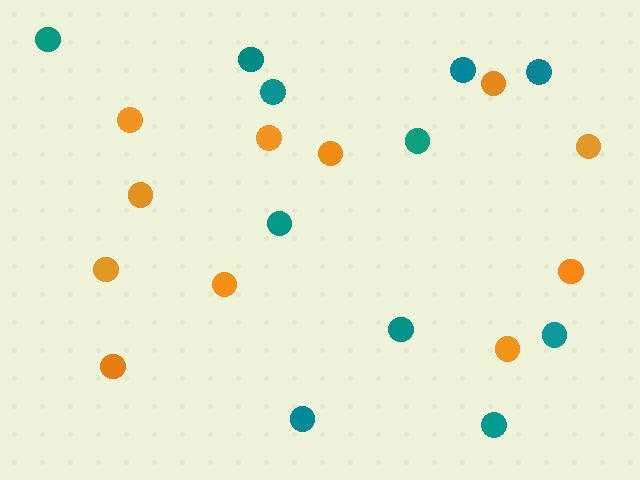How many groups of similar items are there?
There are 2 groups: one group of teal circles (11) and one group of orange circles (11).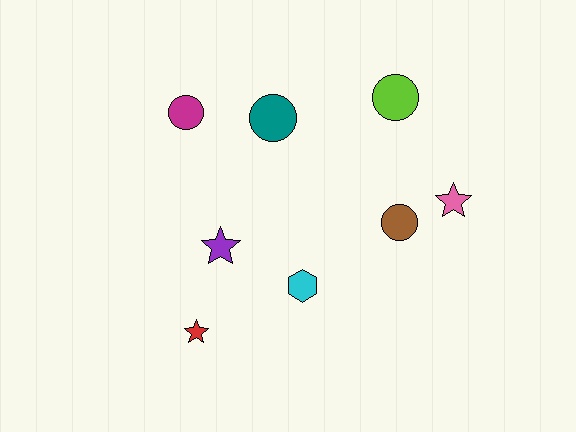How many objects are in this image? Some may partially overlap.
There are 8 objects.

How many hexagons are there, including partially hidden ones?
There is 1 hexagon.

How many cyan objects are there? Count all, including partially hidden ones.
There is 1 cyan object.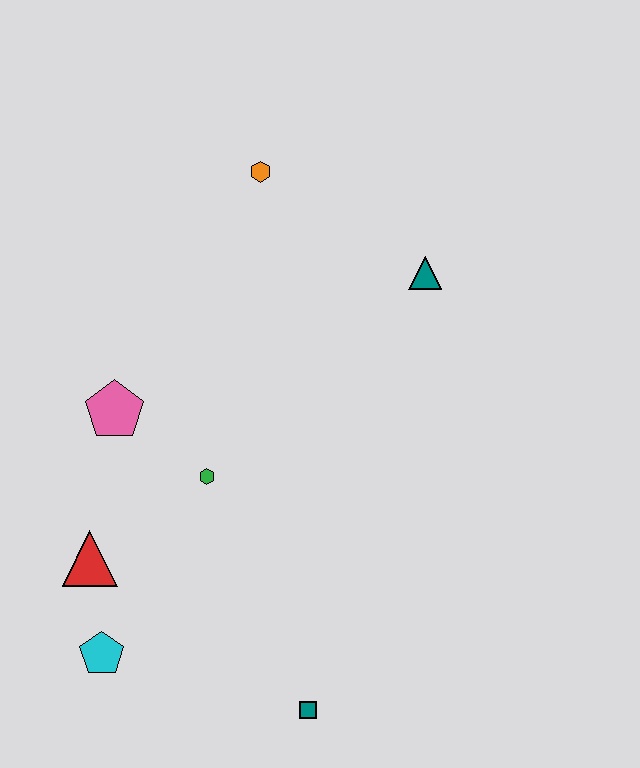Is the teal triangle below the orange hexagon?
Yes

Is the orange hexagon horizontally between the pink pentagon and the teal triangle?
Yes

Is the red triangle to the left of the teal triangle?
Yes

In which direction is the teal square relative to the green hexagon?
The teal square is below the green hexagon.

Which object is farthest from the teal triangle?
The cyan pentagon is farthest from the teal triangle.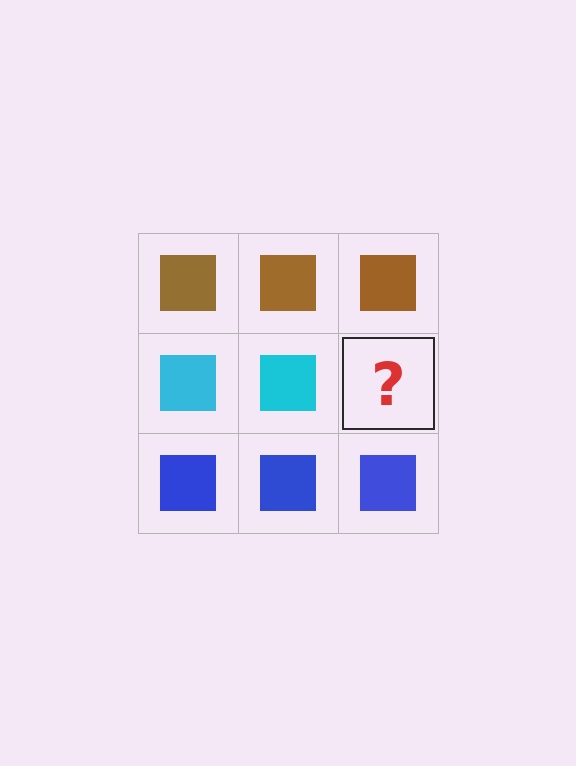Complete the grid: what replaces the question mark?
The question mark should be replaced with a cyan square.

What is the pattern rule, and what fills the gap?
The rule is that each row has a consistent color. The gap should be filled with a cyan square.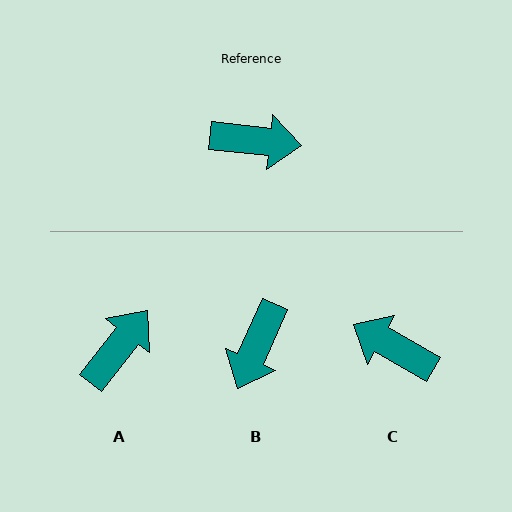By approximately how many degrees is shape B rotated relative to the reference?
Approximately 107 degrees clockwise.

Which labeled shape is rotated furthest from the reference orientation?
C, about 157 degrees away.